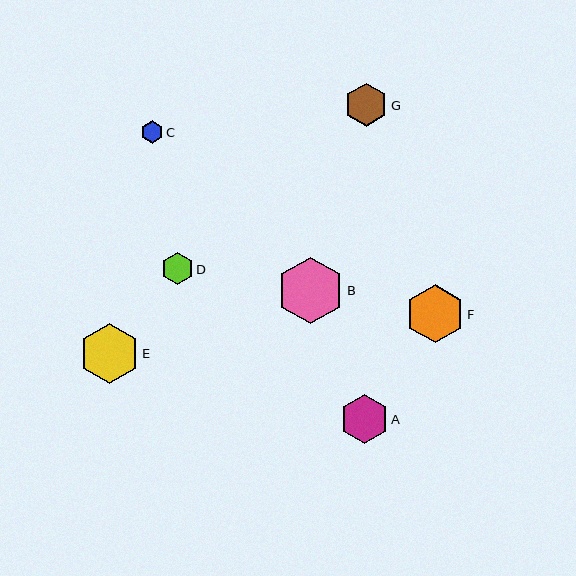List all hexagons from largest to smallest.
From largest to smallest: B, E, F, A, G, D, C.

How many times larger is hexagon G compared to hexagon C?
Hexagon G is approximately 1.9 times the size of hexagon C.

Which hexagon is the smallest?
Hexagon C is the smallest with a size of approximately 22 pixels.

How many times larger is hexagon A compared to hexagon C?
Hexagon A is approximately 2.2 times the size of hexagon C.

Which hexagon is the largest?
Hexagon B is the largest with a size of approximately 67 pixels.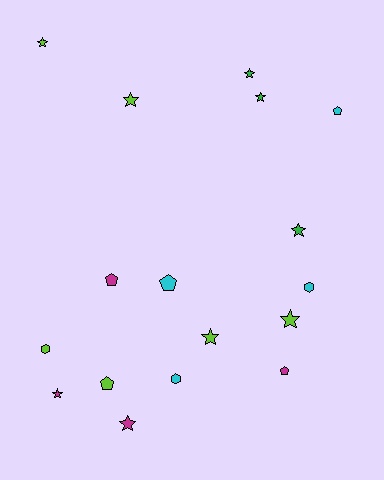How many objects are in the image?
There are 17 objects.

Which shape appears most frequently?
Star, with 9 objects.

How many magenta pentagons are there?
There are 2 magenta pentagons.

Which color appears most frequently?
Lime, with 6 objects.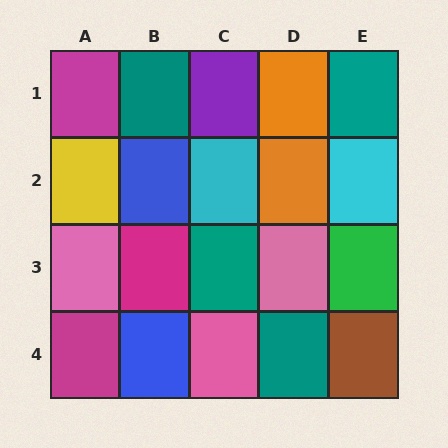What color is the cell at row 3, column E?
Green.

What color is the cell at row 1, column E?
Teal.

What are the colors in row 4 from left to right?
Magenta, blue, pink, teal, brown.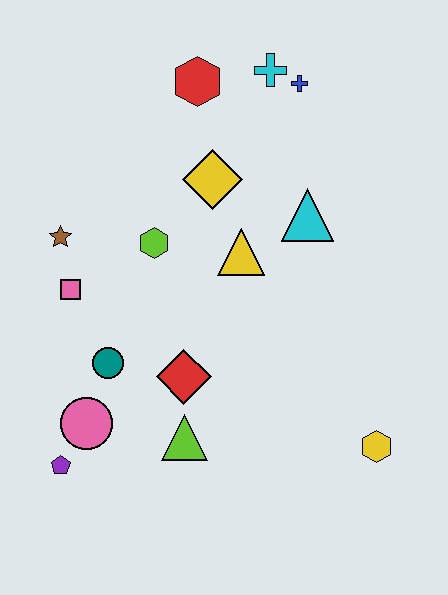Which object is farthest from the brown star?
The yellow hexagon is farthest from the brown star.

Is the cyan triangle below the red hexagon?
Yes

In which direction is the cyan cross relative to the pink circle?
The cyan cross is above the pink circle.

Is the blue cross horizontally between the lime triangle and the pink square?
No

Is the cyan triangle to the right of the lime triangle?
Yes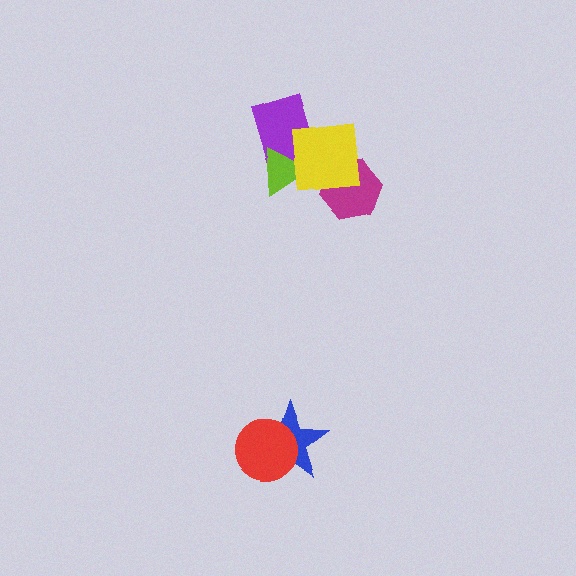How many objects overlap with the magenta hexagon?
1 object overlaps with the magenta hexagon.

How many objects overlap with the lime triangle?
2 objects overlap with the lime triangle.